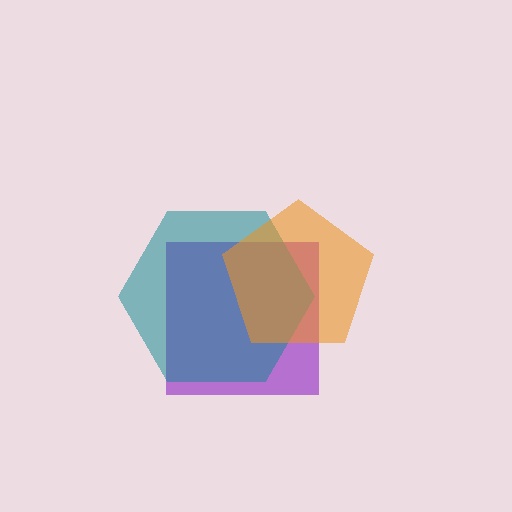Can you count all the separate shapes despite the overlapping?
Yes, there are 3 separate shapes.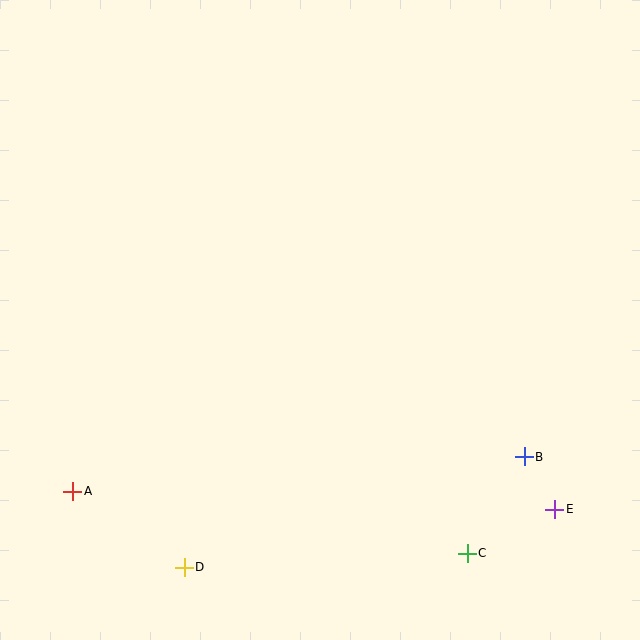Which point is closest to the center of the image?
Point B at (524, 457) is closest to the center.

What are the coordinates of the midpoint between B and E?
The midpoint between B and E is at (539, 483).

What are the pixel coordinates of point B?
Point B is at (524, 457).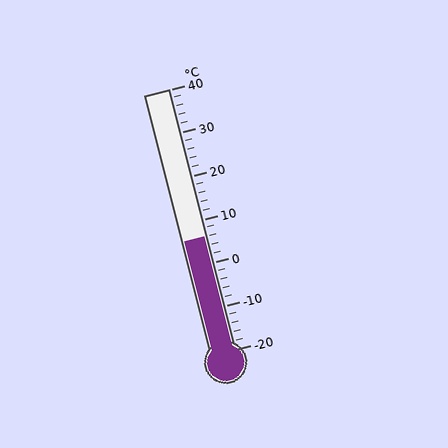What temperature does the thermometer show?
The thermometer shows approximately 6°C.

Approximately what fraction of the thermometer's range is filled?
The thermometer is filled to approximately 45% of its range.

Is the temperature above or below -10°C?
The temperature is above -10°C.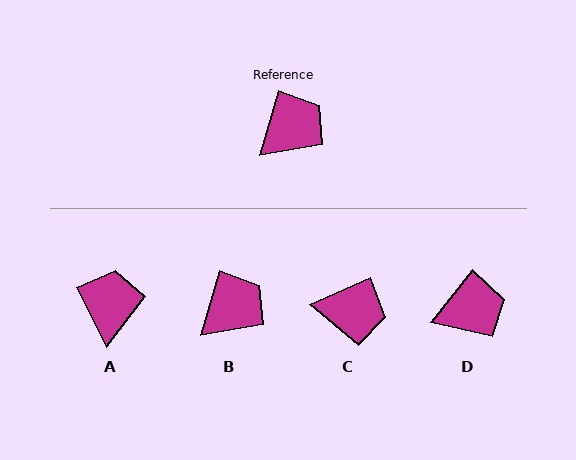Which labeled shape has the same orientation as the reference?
B.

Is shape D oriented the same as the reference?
No, it is off by about 22 degrees.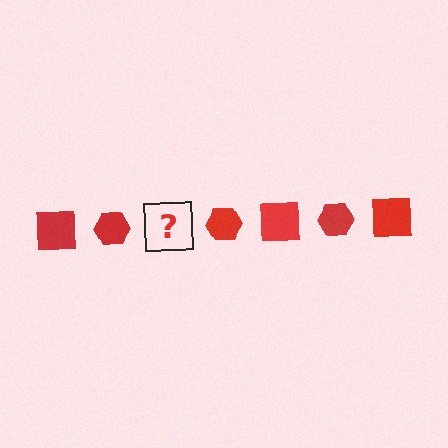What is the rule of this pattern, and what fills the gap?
The rule is that the pattern cycles through square, hexagon shapes in red. The gap should be filled with a red square.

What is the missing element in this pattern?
The missing element is a red square.